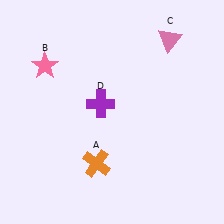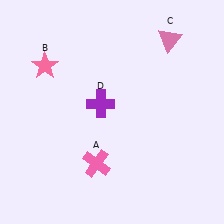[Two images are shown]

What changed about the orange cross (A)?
In Image 1, A is orange. In Image 2, it changed to pink.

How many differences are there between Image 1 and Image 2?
There is 1 difference between the two images.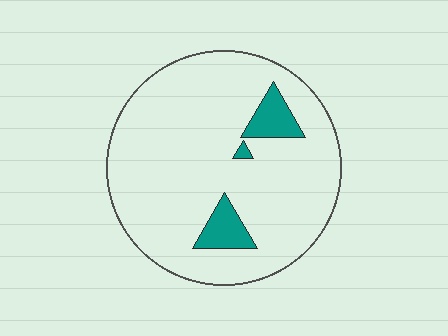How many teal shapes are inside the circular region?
3.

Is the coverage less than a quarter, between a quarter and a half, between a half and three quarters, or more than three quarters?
Less than a quarter.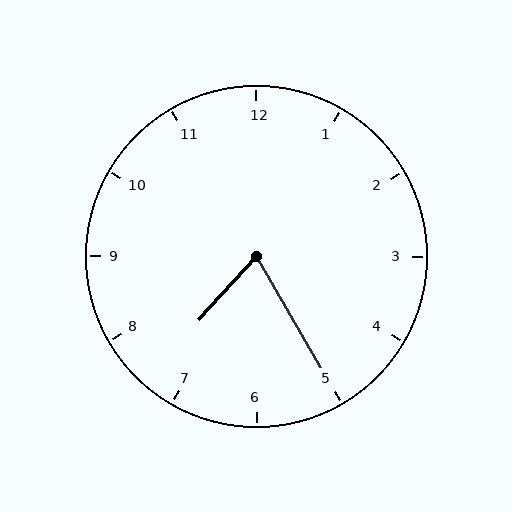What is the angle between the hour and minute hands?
Approximately 72 degrees.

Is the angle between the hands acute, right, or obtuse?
It is acute.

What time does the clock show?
7:25.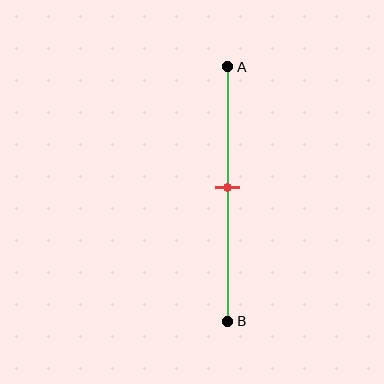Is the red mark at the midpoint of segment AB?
Yes, the mark is approximately at the midpoint.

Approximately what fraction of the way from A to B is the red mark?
The red mark is approximately 45% of the way from A to B.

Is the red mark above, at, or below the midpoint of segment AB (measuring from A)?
The red mark is approximately at the midpoint of segment AB.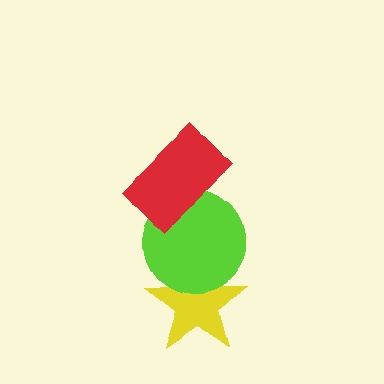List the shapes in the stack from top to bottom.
From top to bottom: the red rectangle, the lime circle, the yellow star.